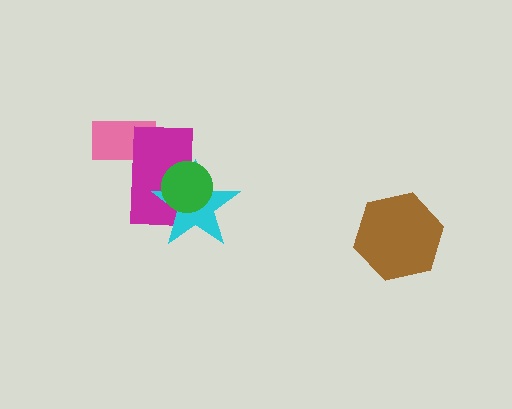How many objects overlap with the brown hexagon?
0 objects overlap with the brown hexagon.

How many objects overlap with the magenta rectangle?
3 objects overlap with the magenta rectangle.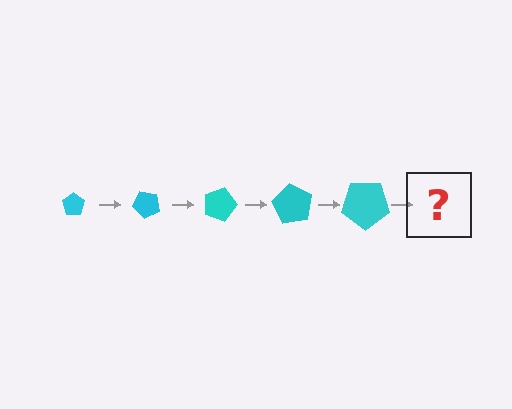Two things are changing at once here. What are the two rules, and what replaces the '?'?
The two rules are that the pentagon grows larger each step and it rotates 45 degrees each step. The '?' should be a pentagon, larger than the previous one and rotated 225 degrees from the start.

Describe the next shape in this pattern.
It should be a pentagon, larger than the previous one and rotated 225 degrees from the start.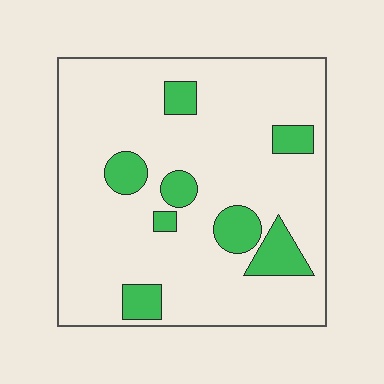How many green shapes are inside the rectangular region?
8.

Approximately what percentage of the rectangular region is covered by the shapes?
Approximately 15%.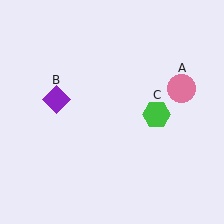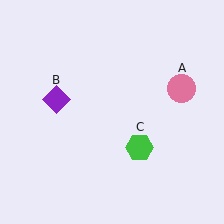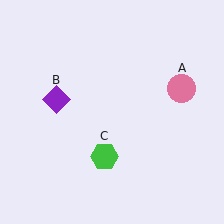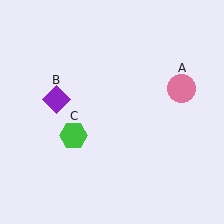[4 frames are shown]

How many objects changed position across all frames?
1 object changed position: green hexagon (object C).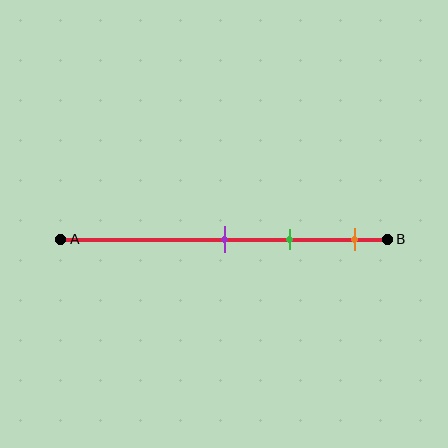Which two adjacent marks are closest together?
The purple and green marks are the closest adjacent pair.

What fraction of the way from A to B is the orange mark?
The orange mark is approximately 90% (0.9) of the way from A to B.